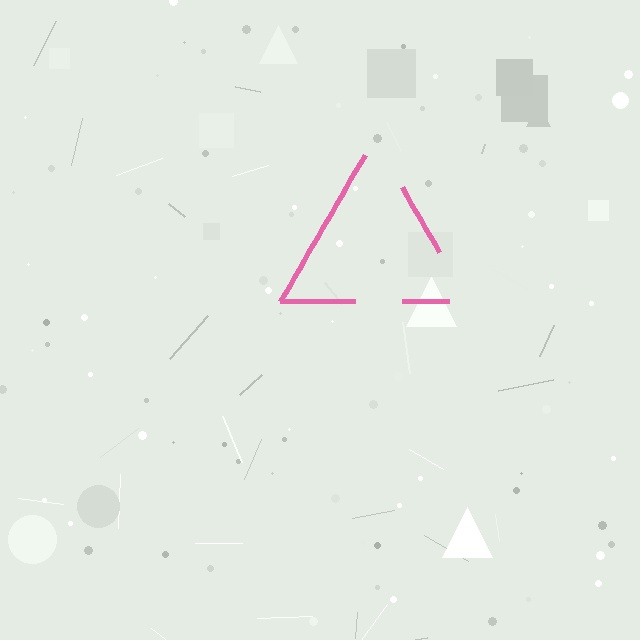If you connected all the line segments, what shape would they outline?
They would outline a triangle.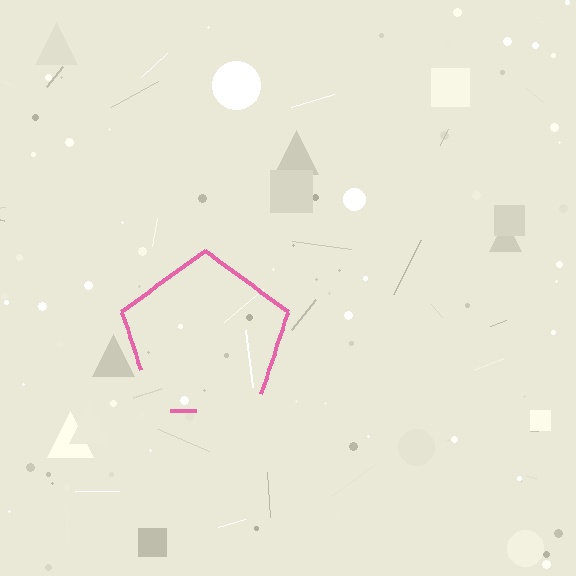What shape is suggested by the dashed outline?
The dashed outline suggests a pentagon.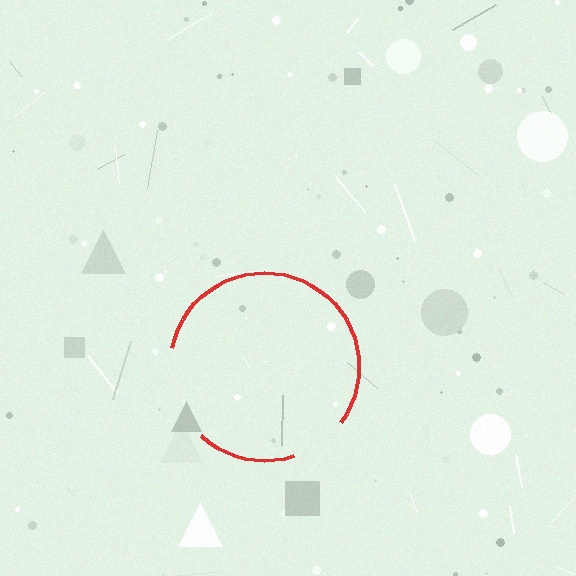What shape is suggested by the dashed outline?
The dashed outline suggests a circle.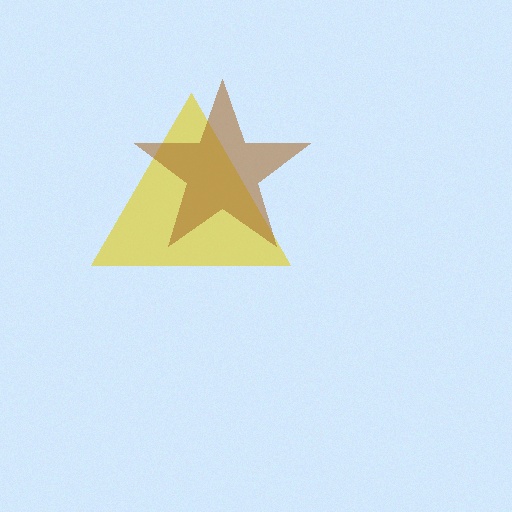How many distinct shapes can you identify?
There are 2 distinct shapes: a yellow triangle, a brown star.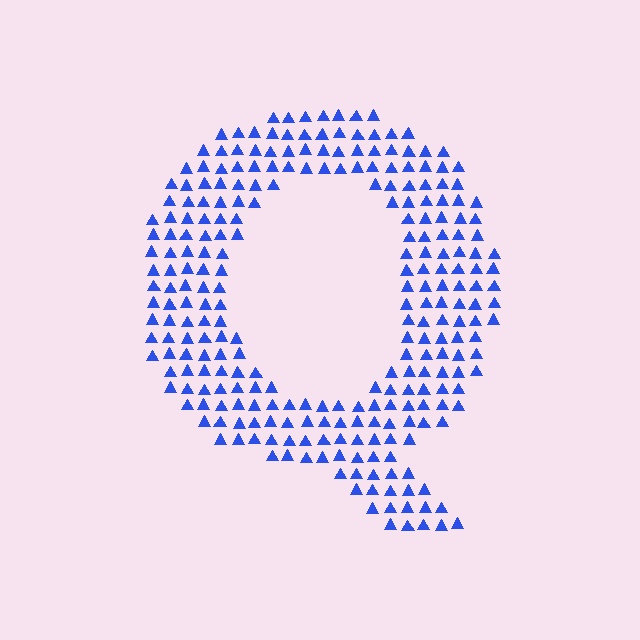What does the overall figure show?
The overall figure shows the letter Q.